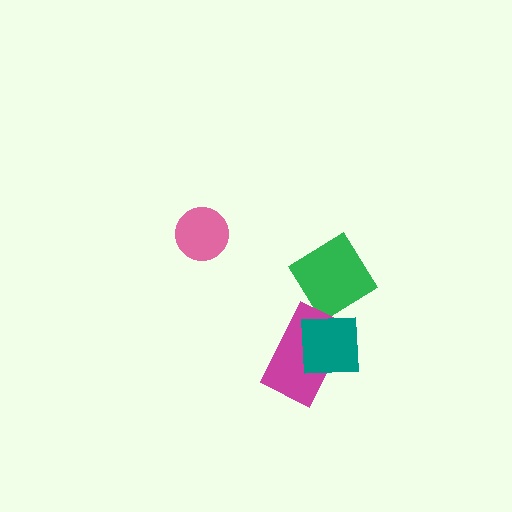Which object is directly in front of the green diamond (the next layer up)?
The magenta rectangle is directly in front of the green diamond.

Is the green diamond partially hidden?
Yes, it is partially covered by another shape.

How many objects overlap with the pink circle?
0 objects overlap with the pink circle.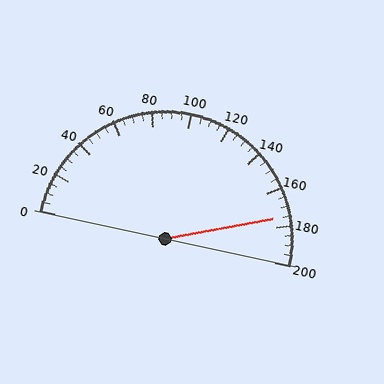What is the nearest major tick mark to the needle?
The nearest major tick mark is 180.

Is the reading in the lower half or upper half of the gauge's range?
The reading is in the upper half of the range (0 to 200).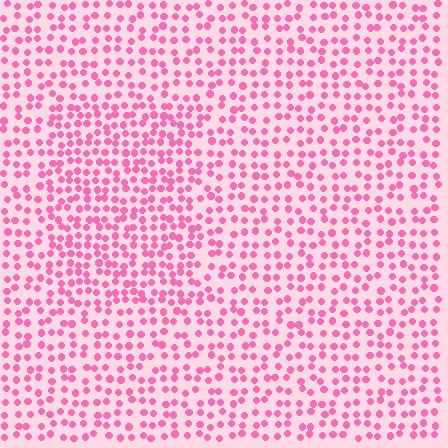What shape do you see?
I see a rectangle.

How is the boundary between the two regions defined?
The boundary is defined by a change in element density (approximately 1.5x ratio). All elements are the same color, size, and shape.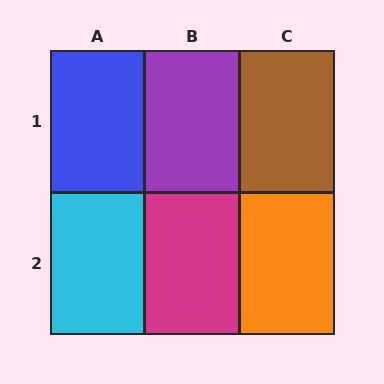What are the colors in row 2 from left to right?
Cyan, magenta, orange.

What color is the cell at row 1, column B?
Purple.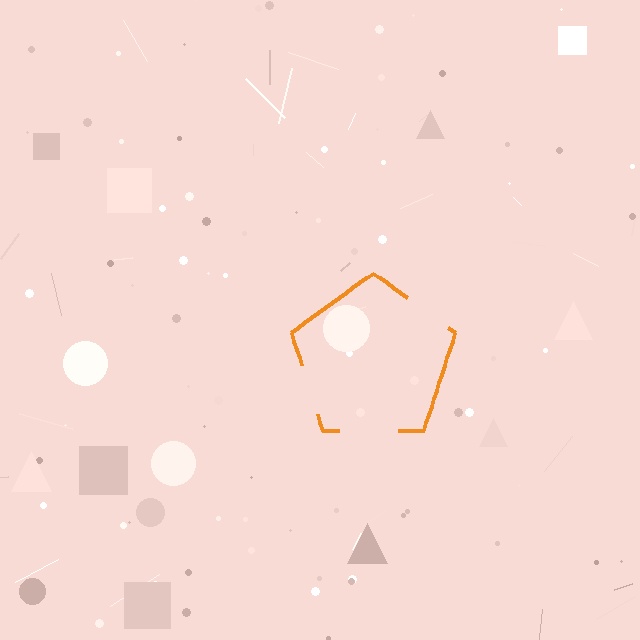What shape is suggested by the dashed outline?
The dashed outline suggests a pentagon.